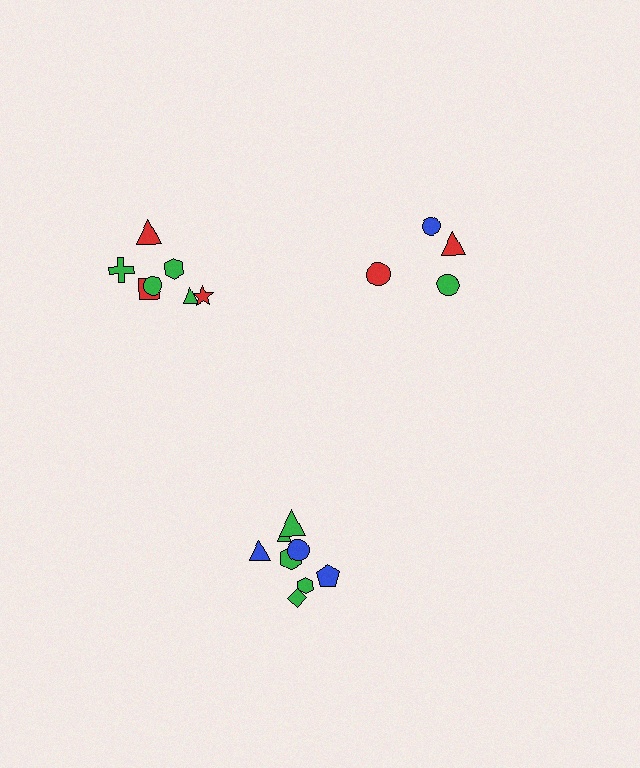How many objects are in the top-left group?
There are 7 objects.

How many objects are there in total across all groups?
There are 19 objects.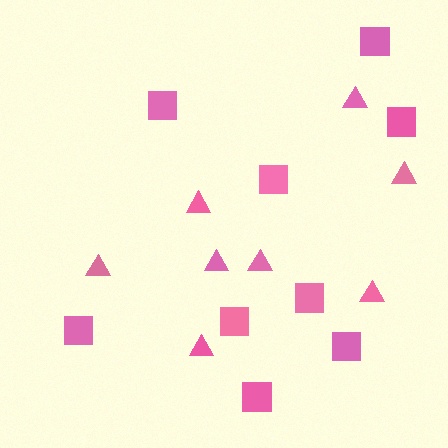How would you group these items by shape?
There are 2 groups: one group of triangles (8) and one group of squares (9).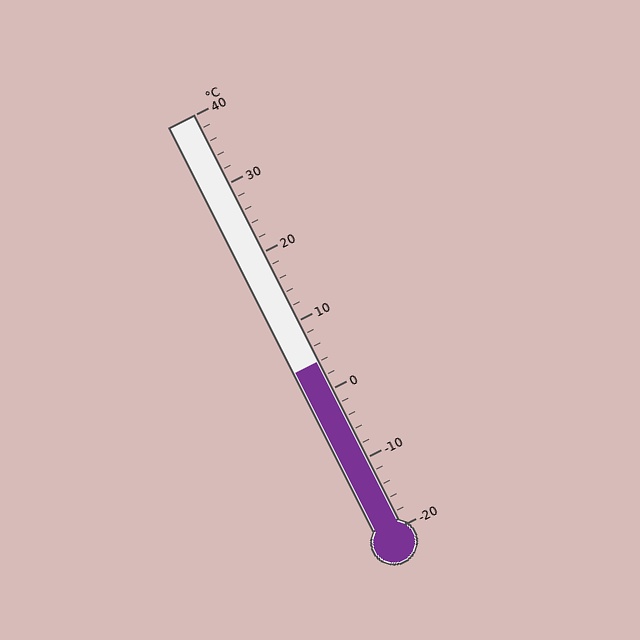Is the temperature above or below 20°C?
The temperature is below 20°C.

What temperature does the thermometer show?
The thermometer shows approximately 4°C.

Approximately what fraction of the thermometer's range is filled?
The thermometer is filled to approximately 40% of its range.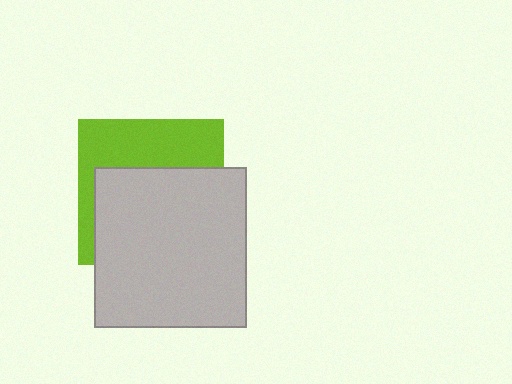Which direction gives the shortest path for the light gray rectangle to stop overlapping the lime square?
Moving down gives the shortest separation.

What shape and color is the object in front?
The object in front is a light gray rectangle.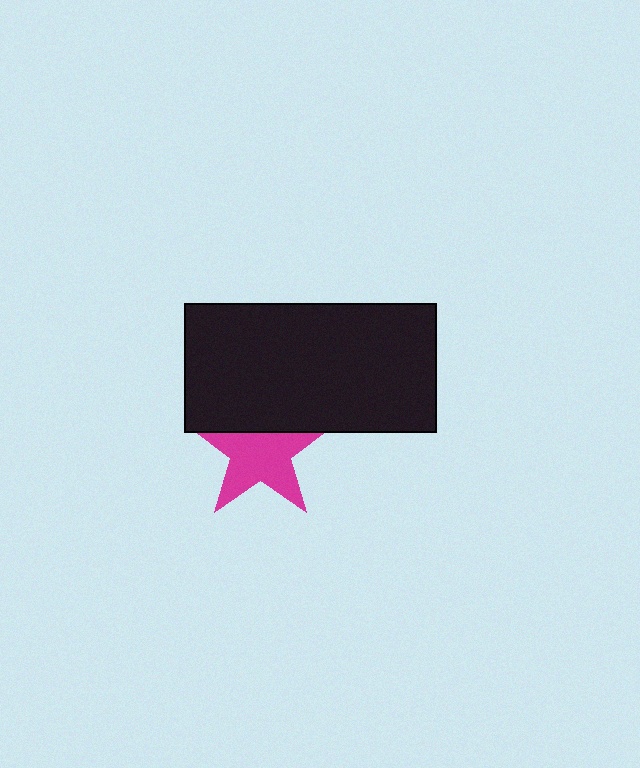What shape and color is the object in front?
The object in front is a black rectangle.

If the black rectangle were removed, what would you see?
You would see the complete magenta star.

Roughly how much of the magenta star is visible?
Most of it is visible (roughly 67%).